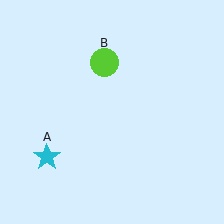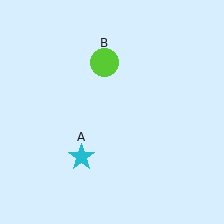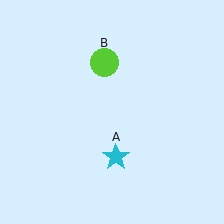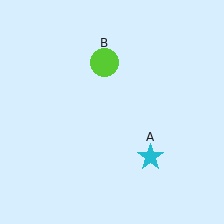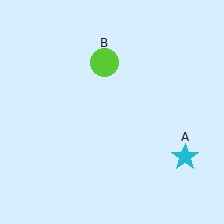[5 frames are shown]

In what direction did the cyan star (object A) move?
The cyan star (object A) moved right.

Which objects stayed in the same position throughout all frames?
Lime circle (object B) remained stationary.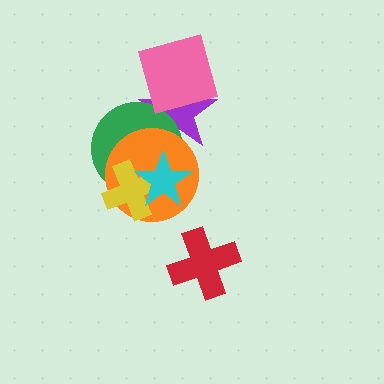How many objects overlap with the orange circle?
4 objects overlap with the orange circle.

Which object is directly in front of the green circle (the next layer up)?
The orange circle is directly in front of the green circle.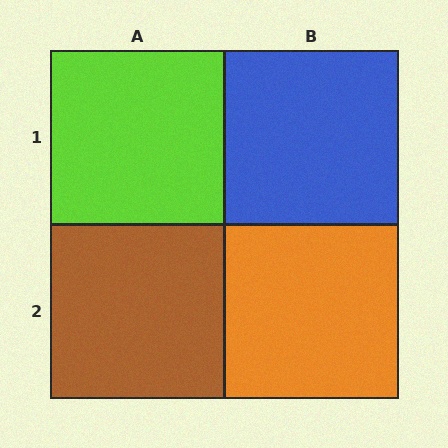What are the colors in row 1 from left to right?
Lime, blue.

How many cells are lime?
1 cell is lime.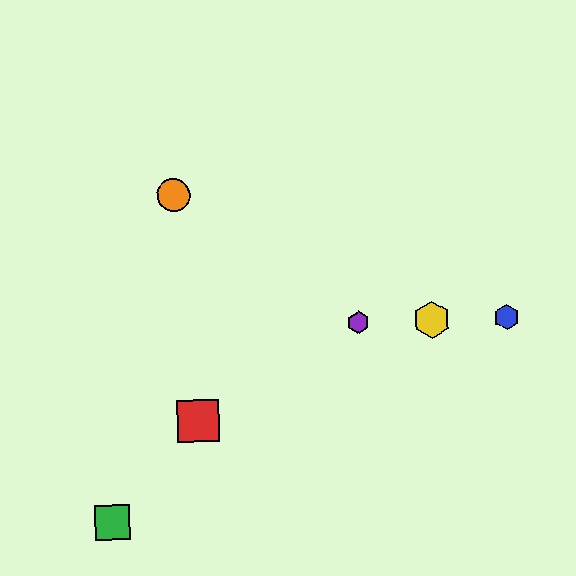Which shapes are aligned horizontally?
The blue hexagon, the yellow hexagon, the purple hexagon are aligned horizontally.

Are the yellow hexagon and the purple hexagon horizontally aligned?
Yes, both are at y≈320.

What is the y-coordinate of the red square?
The red square is at y≈421.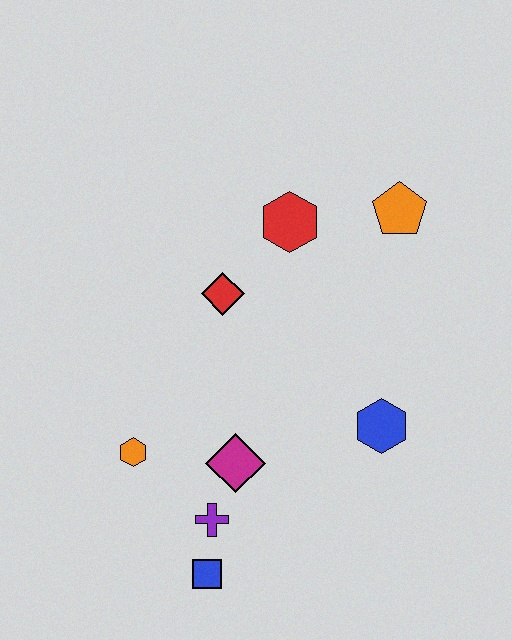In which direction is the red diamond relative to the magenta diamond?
The red diamond is above the magenta diamond.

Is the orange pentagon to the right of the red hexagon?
Yes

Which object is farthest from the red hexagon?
The blue square is farthest from the red hexagon.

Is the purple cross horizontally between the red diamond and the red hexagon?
No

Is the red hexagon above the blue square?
Yes